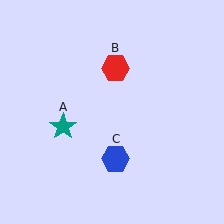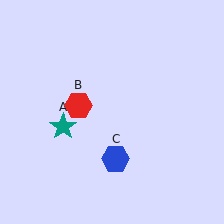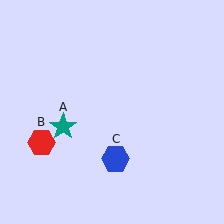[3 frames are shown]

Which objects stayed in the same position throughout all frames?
Teal star (object A) and blue hexagon (object C) remained stationary.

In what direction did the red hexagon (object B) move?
The red hexagon (object B) moved down and to the left.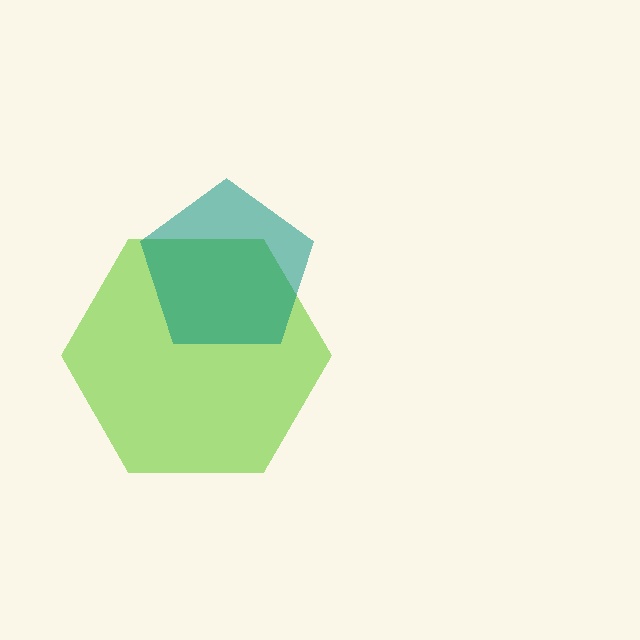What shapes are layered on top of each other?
The layered shapes are: a lime hexagon, a teal pentagon.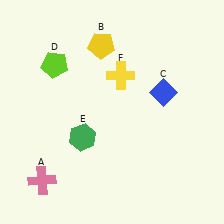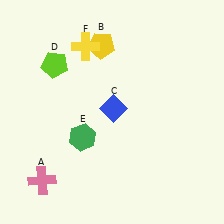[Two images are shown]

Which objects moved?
The objects that moved are: the blue diamond (C), the yellow cross (F).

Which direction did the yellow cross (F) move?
The yellow cross (F) moved left.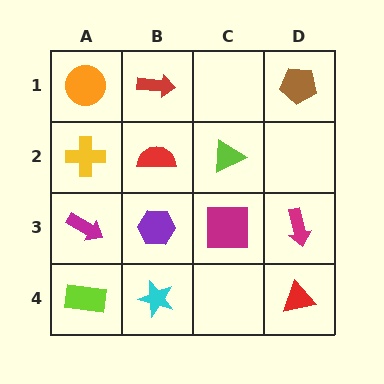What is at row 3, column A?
A magenta arrow.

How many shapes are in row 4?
3 shapes.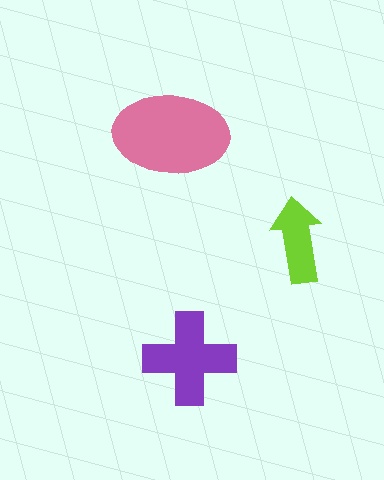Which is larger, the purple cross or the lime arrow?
The purple cross.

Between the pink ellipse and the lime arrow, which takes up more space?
The pink ellipse.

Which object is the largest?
The pink ellipse.